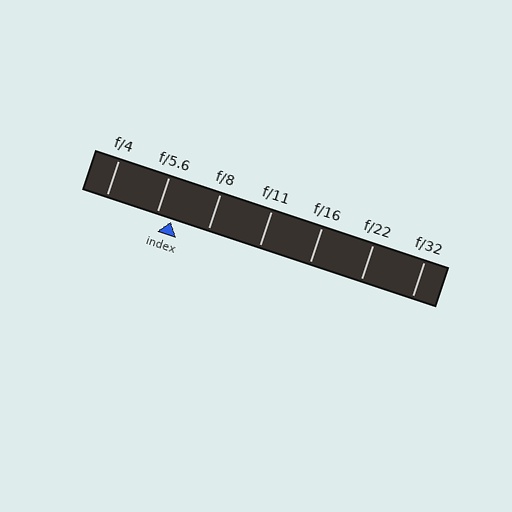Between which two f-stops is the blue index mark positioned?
The index mark is between f/5.6 and f/8.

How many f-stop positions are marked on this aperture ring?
There are 7 f-stop positions marked.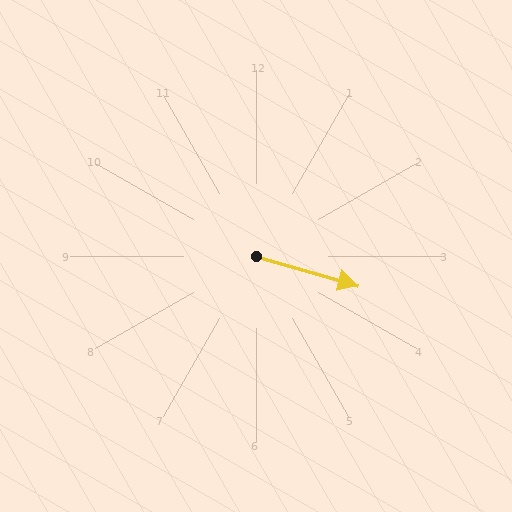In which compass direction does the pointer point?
East.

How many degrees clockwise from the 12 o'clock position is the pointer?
Approximately 106 degrees.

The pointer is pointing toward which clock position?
Roughly 4 o'clock.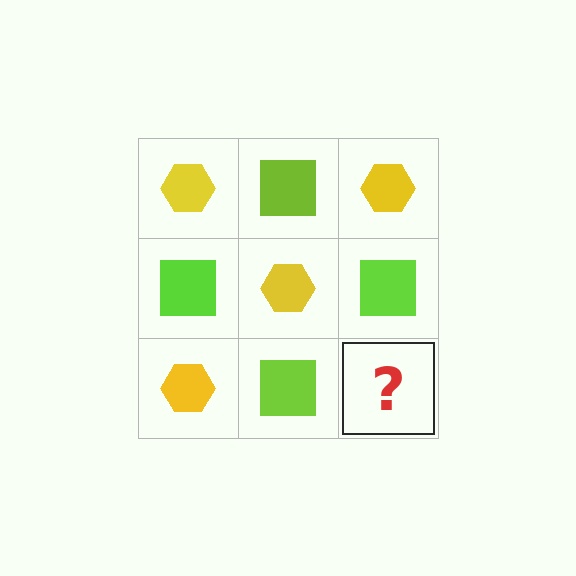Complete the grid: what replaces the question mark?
The question mark should be replaced with a yellow hexagon.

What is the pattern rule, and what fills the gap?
The rule is that it alternates yellow hexagon and lime square in a checkerboard pattern. The gap should be filled with a yellow hexagon.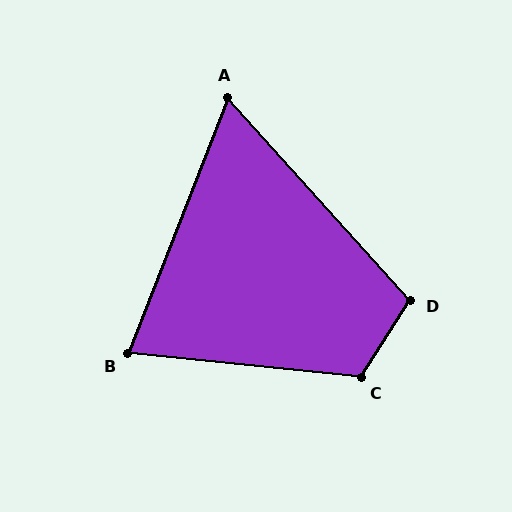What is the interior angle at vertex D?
Approximately 105 degrees (obtuse).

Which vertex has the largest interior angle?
C, at approximately 117 degrees.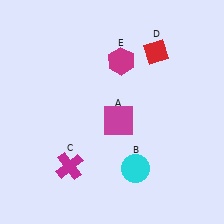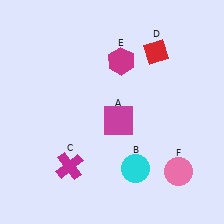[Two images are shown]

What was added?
A pink circle (F) was added in Image 2.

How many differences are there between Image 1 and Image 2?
There is 1 difference between the two images.